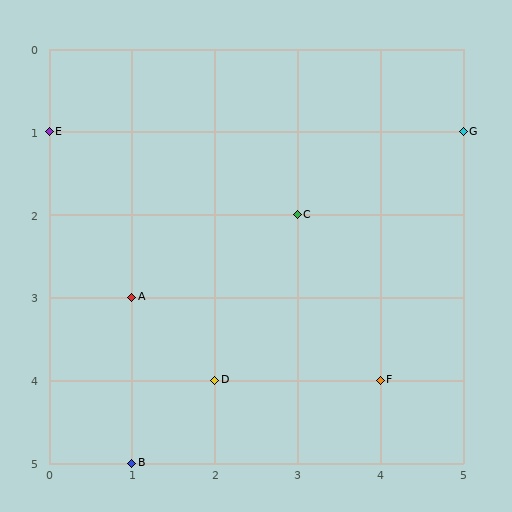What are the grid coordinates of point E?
Point E is at grid coordinates (0, 1).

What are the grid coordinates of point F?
Point F is at grid coordinates (4, 4).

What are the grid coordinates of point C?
Point C is at grid coordinates (3, 2).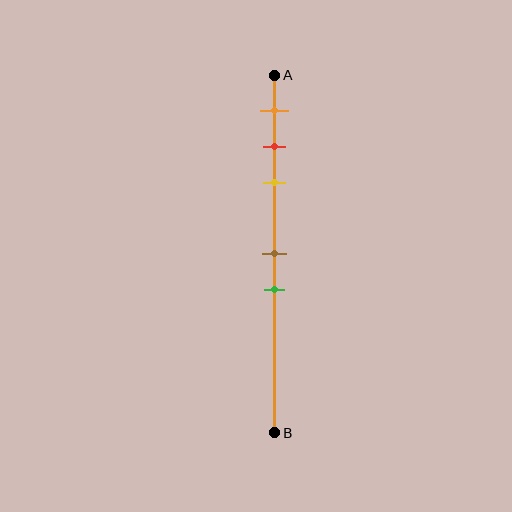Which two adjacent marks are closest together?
The red and yellow marks are the closest adjacent pair.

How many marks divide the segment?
There are 5 marks dividing the segment.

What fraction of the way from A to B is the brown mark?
The brown mark is approximately 50% (0.5) of the way from A to B.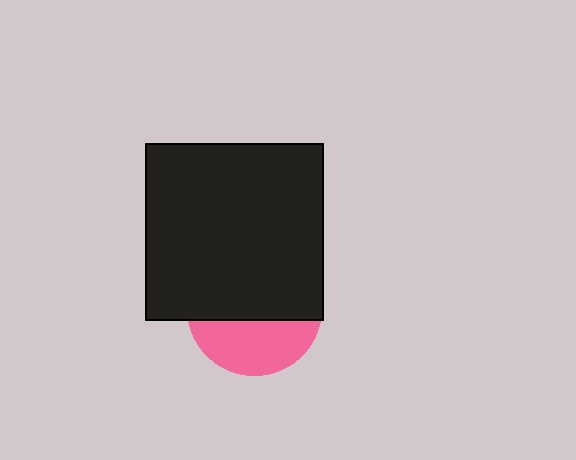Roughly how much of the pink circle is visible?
A small part of it is visible (roughly 38%).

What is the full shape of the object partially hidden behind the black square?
The partially hidden object is a pink circle.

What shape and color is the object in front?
The object in front is a black square.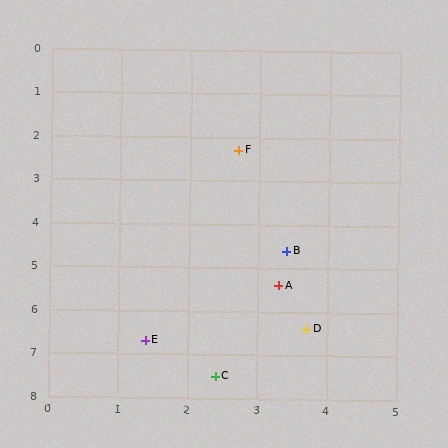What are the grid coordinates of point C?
Point C is at approximately (2.4, 7.5).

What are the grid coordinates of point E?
Point E is at approximately (1.4, 6.7).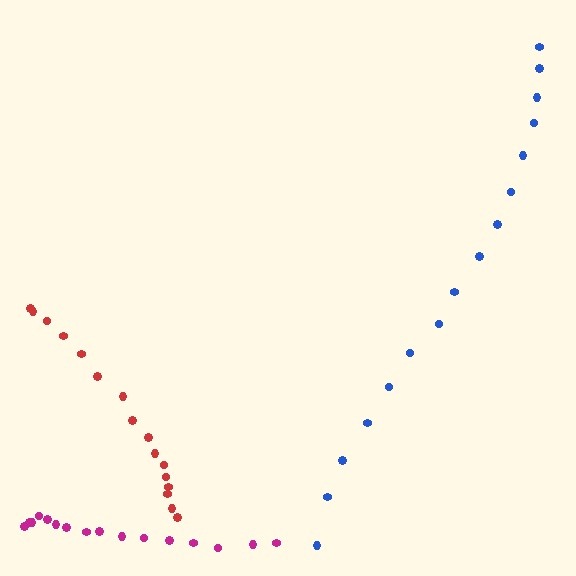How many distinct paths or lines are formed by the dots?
There are 3 distinct paths.